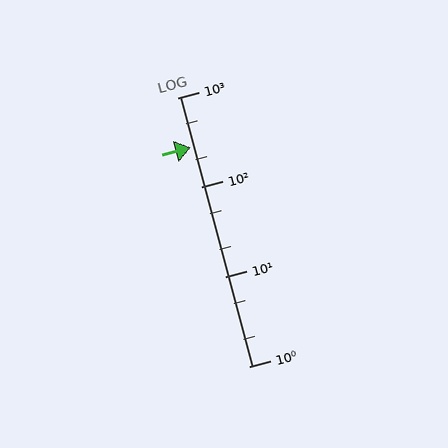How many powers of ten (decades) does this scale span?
The scale spans 3 decades, from 1 to 1000.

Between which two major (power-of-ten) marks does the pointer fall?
The pointer is between 100 and 1000.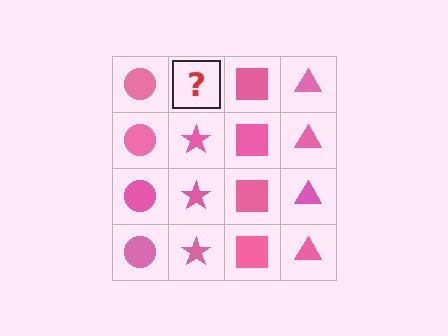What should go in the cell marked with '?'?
The missing cell should contain a pink star.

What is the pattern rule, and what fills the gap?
The rule is that each column has a consistent shape. The gap should be filled with a pink star.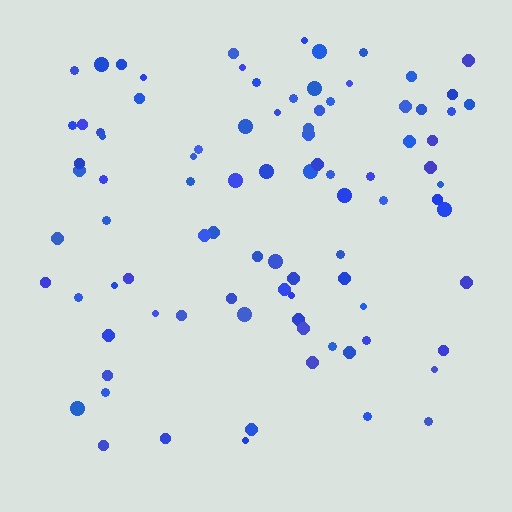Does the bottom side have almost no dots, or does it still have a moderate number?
Still a moderate number, just noticeably fewer than the top.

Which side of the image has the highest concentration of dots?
The top.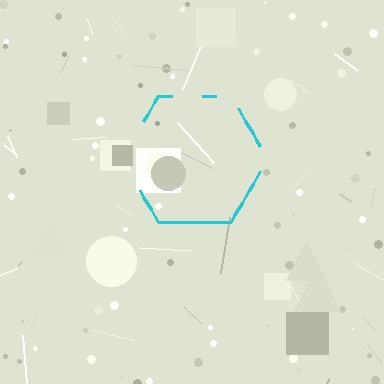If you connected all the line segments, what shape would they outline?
They would outline a hexagon.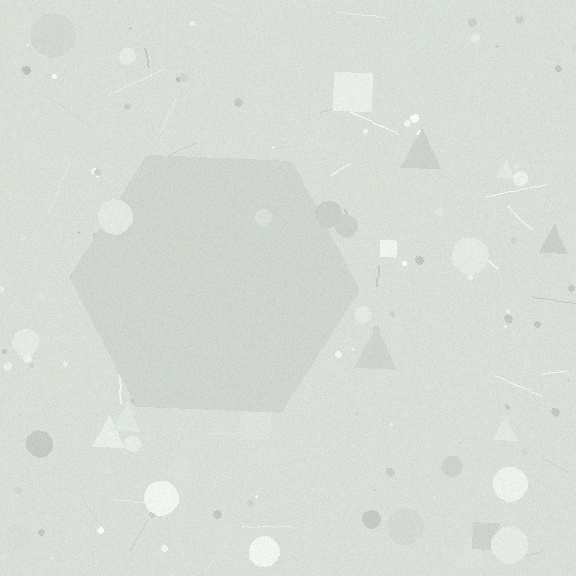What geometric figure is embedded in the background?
A hexagon is embedded in the background.